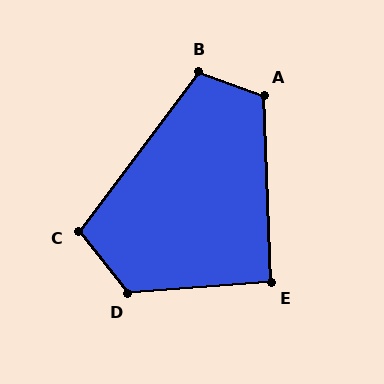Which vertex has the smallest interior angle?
E, at approximately 92 degrees.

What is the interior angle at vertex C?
Approximately 105 degrees (obtuse).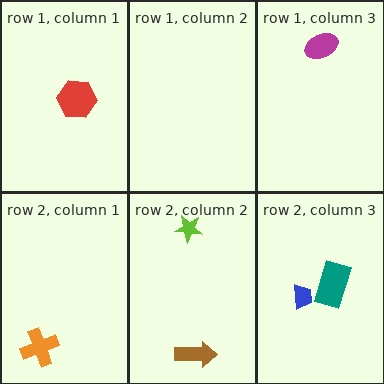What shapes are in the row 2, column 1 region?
The orange cross.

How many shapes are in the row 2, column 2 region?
2.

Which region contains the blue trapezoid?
The row 2, column 3 region.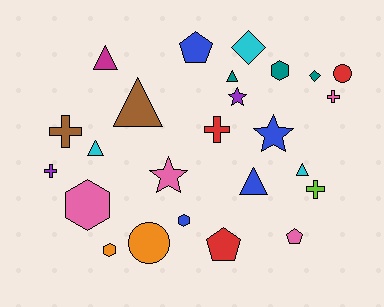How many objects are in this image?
There are 25 objects.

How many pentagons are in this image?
There are 3 pentagons.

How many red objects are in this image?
There are 3 red objects.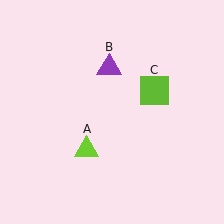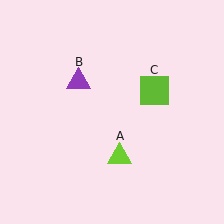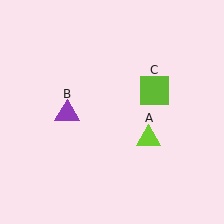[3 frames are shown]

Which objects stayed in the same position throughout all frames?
Lime square (object C) remained stationary.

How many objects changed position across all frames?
2 objects changed position: lime triangle (object A), purple triangle (object B).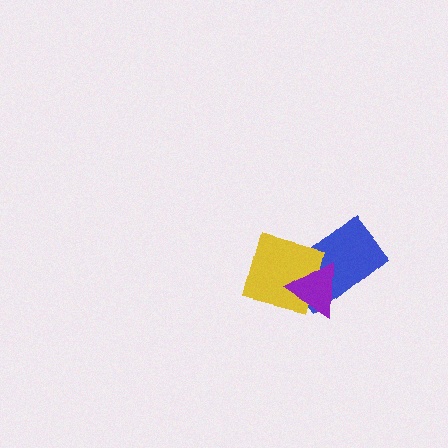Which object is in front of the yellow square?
The purple triangle is in front of the yellow square.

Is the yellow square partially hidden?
Yes, it is partially covered by another shape.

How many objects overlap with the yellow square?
2 objects overlap with the yellow square.